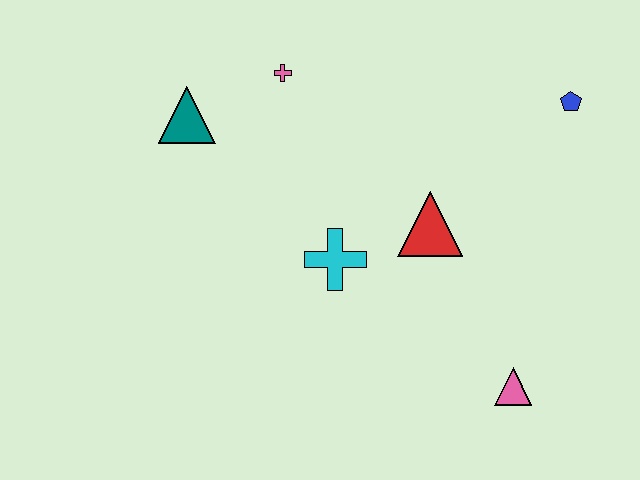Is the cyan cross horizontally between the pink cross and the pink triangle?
Yes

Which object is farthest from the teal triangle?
The pink triangle is farthest from the teal triangle.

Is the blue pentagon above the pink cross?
No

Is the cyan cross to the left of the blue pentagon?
Yes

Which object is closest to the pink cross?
The teal triangle is closest to the pink cross.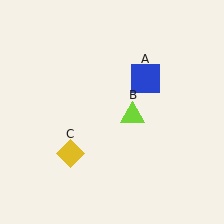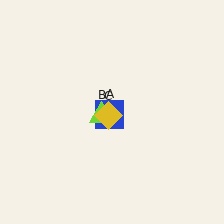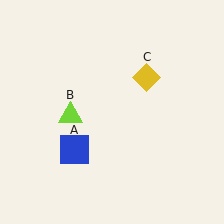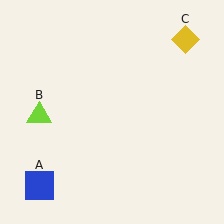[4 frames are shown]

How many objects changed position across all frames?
3 objects changed position: blue square (object A), lime triangle (object B), yellow diamond (object C).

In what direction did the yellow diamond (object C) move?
The yellow diamond (object C) moved up and to the right.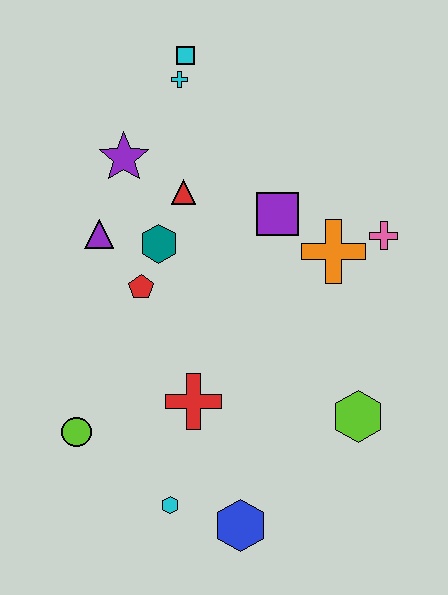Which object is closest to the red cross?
The cyan hexagon is closest to the red cross.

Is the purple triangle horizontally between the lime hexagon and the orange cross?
No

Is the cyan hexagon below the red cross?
Yes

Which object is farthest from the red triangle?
The blue hexagon is farthest from the red triangle.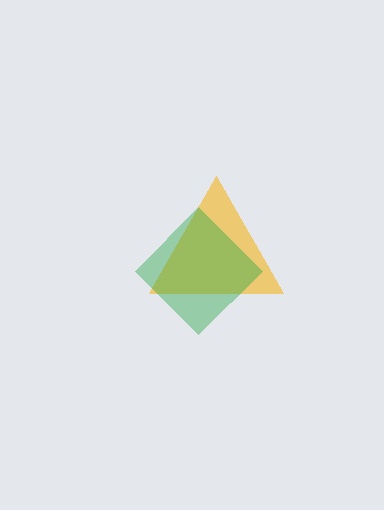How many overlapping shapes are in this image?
There are 2 overlapping shapes in the image.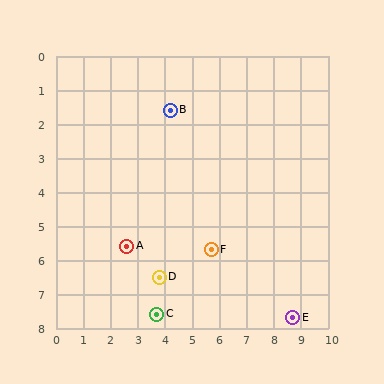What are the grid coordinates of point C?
Point C is at approximately (3.7, 7.6).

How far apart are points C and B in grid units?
Points C and B are about 6.0 grid units apart.